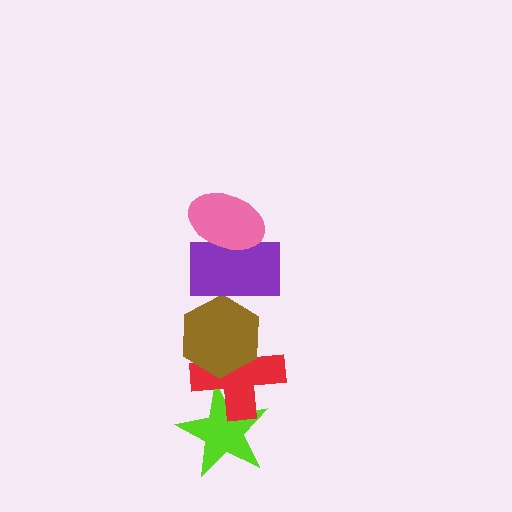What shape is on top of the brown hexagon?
The purple rectangle is on top of the brown hexagon.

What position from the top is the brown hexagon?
The brown hexagon is 3rd from the top.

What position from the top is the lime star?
The lime star is 5th from the top.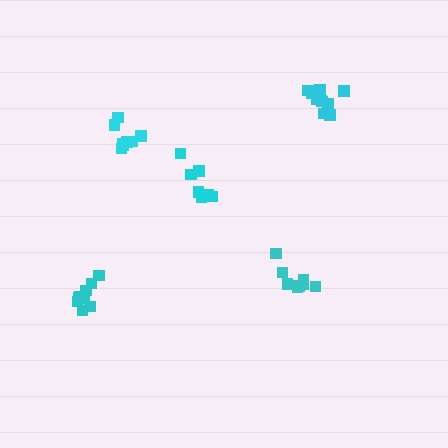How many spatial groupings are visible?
There are 5 spatial groupings.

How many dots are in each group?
Group 1: 10 dots, Group 2: 8 dots, Group 3: 10 dots, Group 4: 7 dots, Group 5: 8 dots (43 total).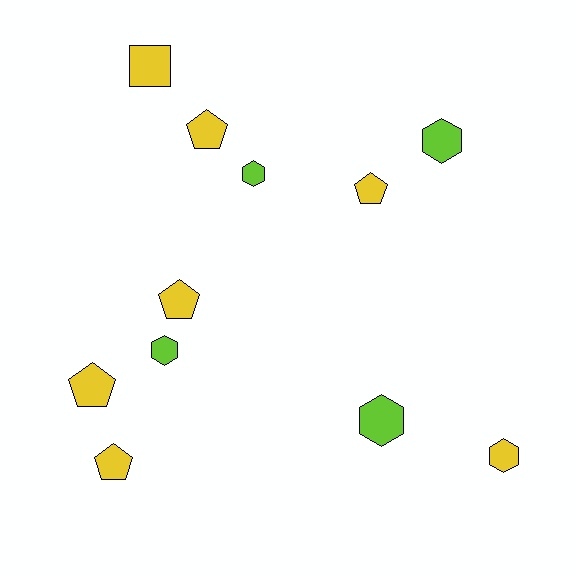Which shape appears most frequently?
Pentagon, with 5 objects.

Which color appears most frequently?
Yellow, with 7 objects.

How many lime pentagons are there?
There are no lime pentagons.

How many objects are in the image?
There are 11 objects.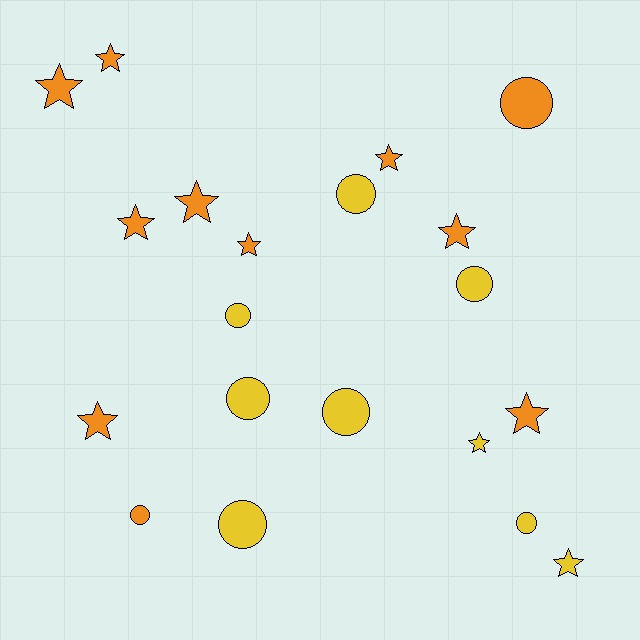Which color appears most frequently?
Orange, with 11 objects.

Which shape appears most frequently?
Star, with 11 objects.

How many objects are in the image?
There are 20 objects.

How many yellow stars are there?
There are 2 yellow stars.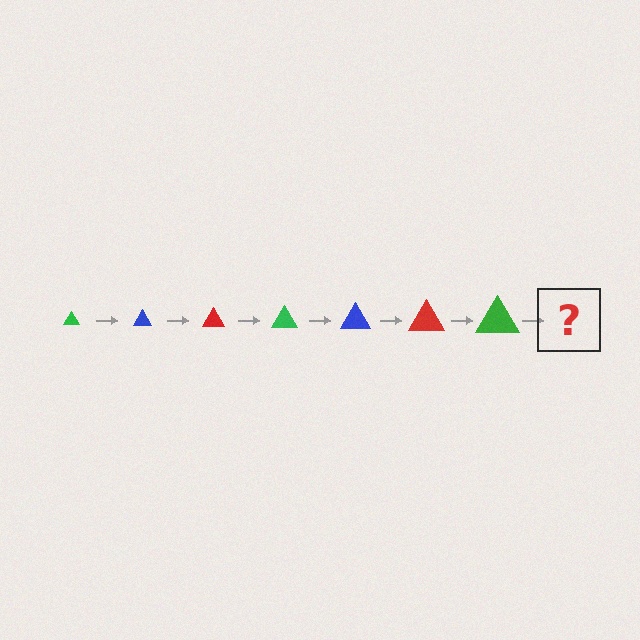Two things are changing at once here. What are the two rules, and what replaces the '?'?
The two rules are that the triangle grows larger each step and the color cycles through green, blue, and red. The '?' should be a blue triangle, larger than the previous one.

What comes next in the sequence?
The next element should be a blue triangle, larger than the previous one.